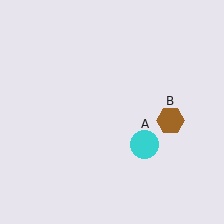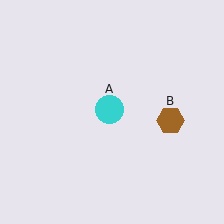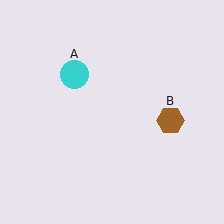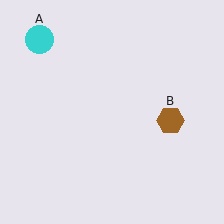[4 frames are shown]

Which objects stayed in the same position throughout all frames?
Brown hexagon (object B) remained stationary.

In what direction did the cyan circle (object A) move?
The cyan circle (object A) moved up and to the left.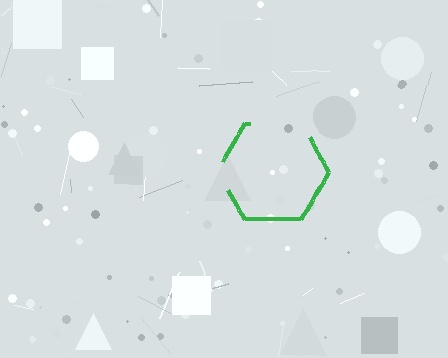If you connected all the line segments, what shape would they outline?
They would outline a hexagon.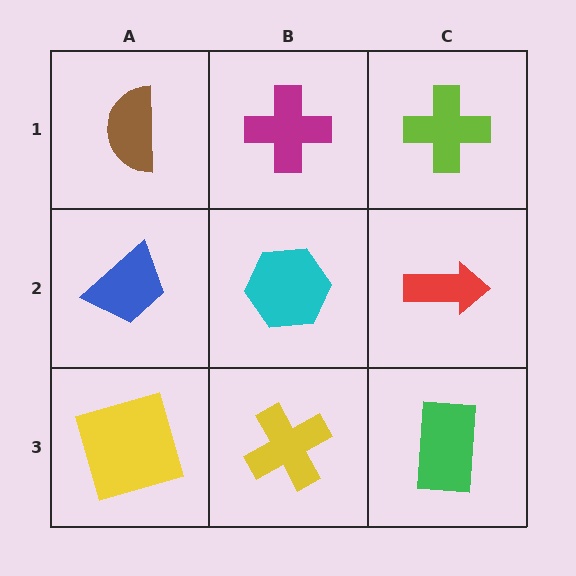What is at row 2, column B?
A cyan hexagon.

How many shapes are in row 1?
3 shapes.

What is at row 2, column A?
A blue trapezoid.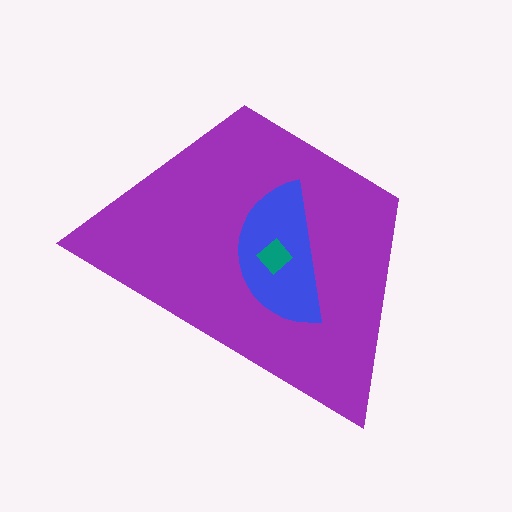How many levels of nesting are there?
3.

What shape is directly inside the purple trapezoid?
The blue semicircle.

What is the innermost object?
The teal diamond.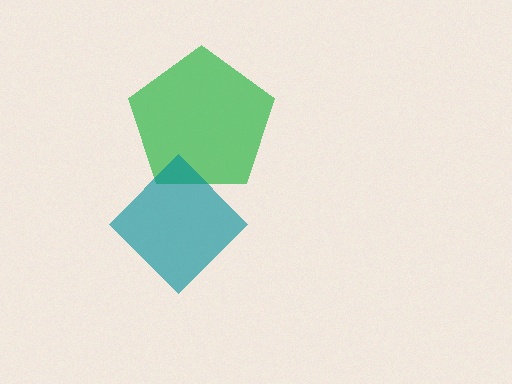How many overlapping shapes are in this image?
There are 2 overlapping shapes in the image.